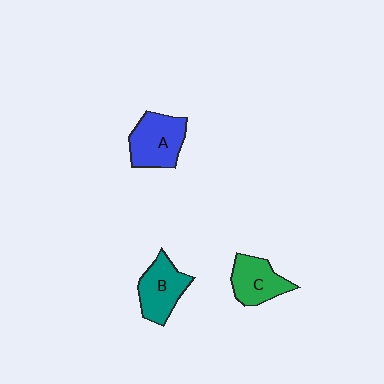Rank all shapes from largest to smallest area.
From largest to smallest: A (blue), B (teal), C (green).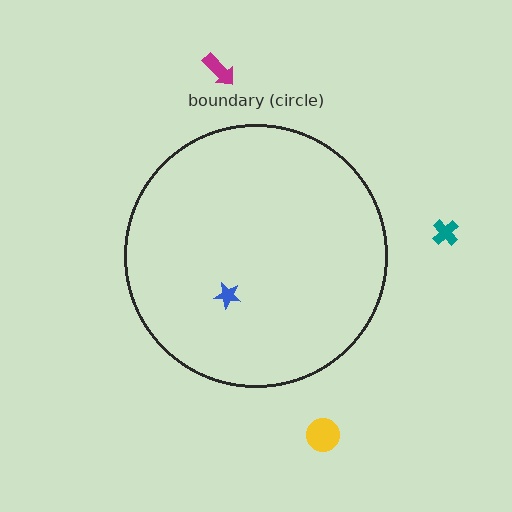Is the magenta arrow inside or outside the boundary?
Outside.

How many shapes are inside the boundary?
1 inside, 3 outside.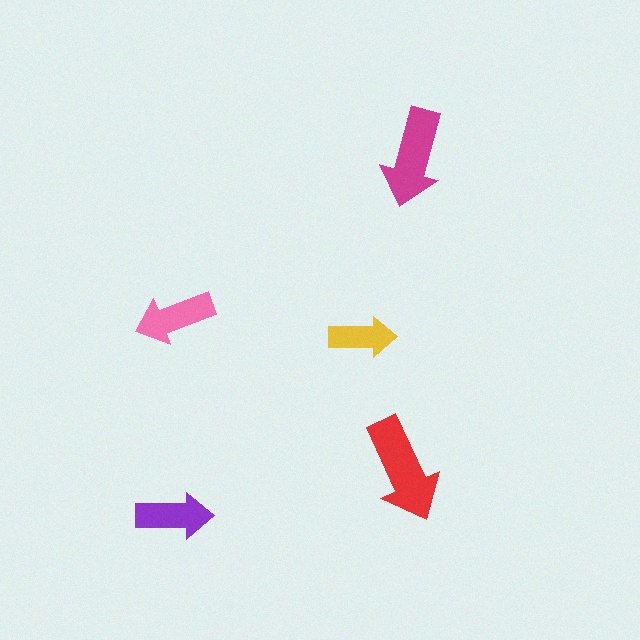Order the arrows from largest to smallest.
the red one, the magenta one, the pink one, the purple one, the yellow one.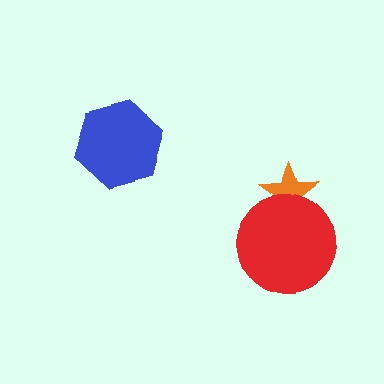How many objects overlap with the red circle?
1 object overlaps with the red circle.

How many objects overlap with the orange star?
1 object overlaps with the orange star.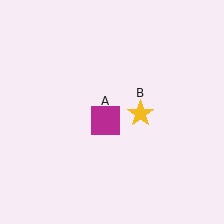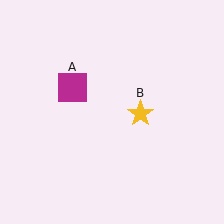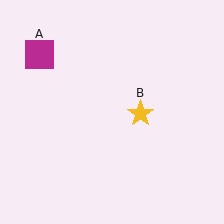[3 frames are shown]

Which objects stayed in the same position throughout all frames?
Yellow star (object B) remained stationary.